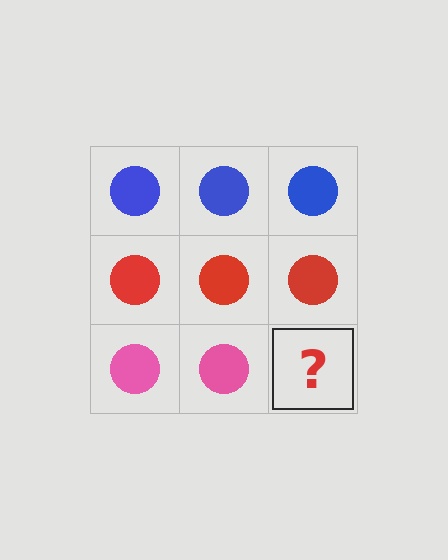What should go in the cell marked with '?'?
The missing cell should contain a pink circle.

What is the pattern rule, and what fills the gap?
The rule is that each row has a consistent color. The gap should be filled with a pink circle.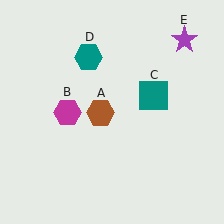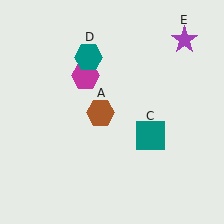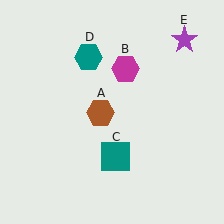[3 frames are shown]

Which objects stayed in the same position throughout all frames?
Brown hexagon (object A) and teal hexagon (object D) and purple star (object E) remained stationary.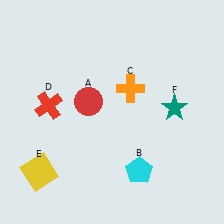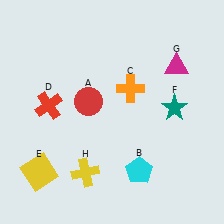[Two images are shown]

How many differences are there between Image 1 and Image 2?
There are 2 differences between the two images.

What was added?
A magenta triangle (G), a yellow cross (H) were added in Image 2.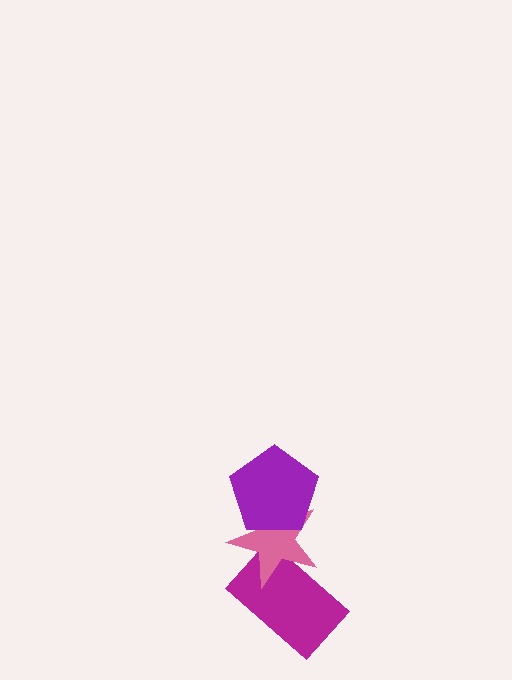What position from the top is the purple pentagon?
The purple pentagon is 1st from the top.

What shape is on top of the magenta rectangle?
The pink star is on top of the magenta rectangle.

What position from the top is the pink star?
The pink star is 2nd from the top.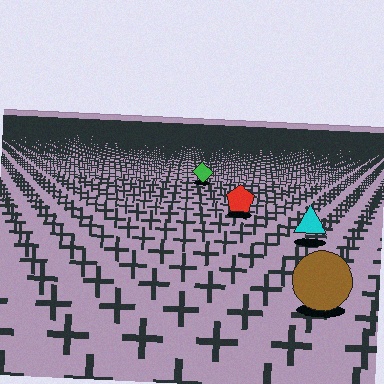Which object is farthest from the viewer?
The green diamond is farthest from the viewer. It appears smaller and the ground texture around it is denser.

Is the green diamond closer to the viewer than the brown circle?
No. The brown circle is closer — you can tell from the texture gradient: the ground texture is coarser near it.